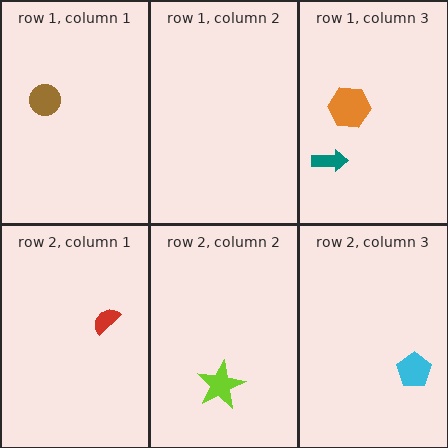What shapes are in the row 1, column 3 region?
The teal arrow, the orange hexagon.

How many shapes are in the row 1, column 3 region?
2.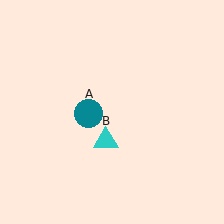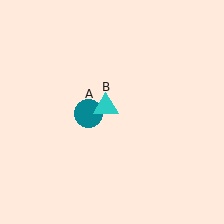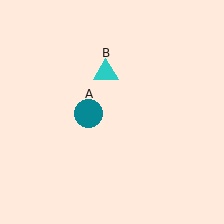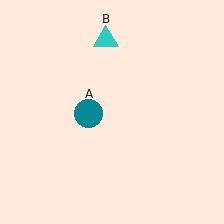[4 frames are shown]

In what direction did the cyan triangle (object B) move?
The cyan triangle (object B) moved up.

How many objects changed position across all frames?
1 object changed position: cyan triangle (object B).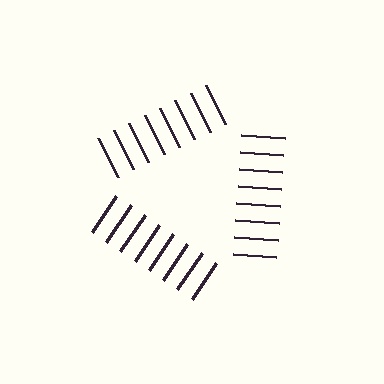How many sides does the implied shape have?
3 sides — the line-ends trace a triangle.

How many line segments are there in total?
24 — 8 along each of the 3 edges.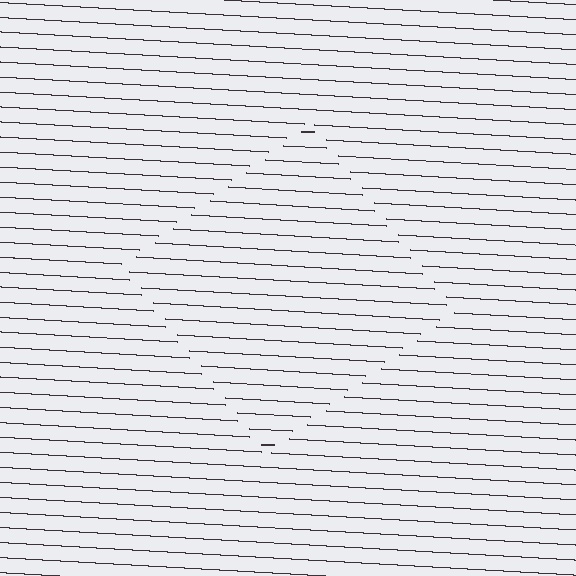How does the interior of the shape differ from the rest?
The interior of the shape contains the same grating, shifted by half a period — the contour is defined by the phase discontinuity where line-ends from the inner and outer gratings abut.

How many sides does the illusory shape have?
4 sides — the line-ends trace a square.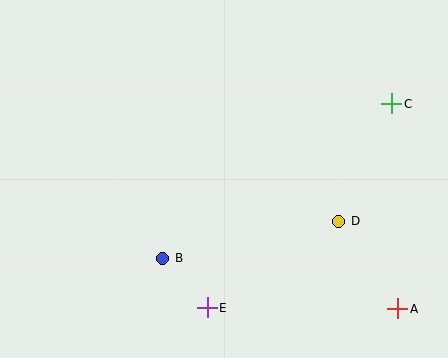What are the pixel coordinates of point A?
Point A is at (398, 309).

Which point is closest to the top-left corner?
Point B is closest to the top-left corner.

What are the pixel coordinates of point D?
Point D is at (339, 221).